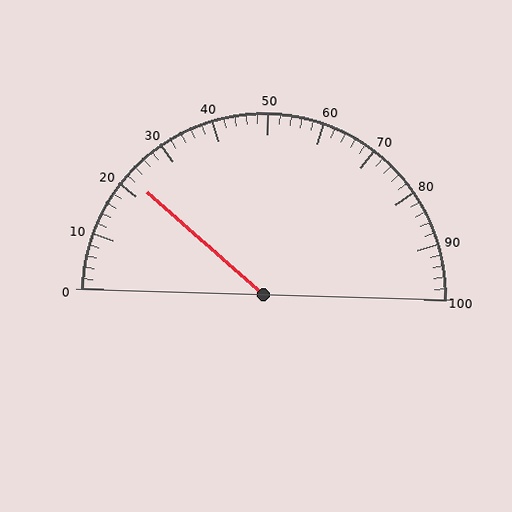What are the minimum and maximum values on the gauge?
The gauge ranges from 0 to 100.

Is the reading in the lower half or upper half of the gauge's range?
The reading is in the lower half of the range (0 to 100).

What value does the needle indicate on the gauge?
The needle indicates approximately 22.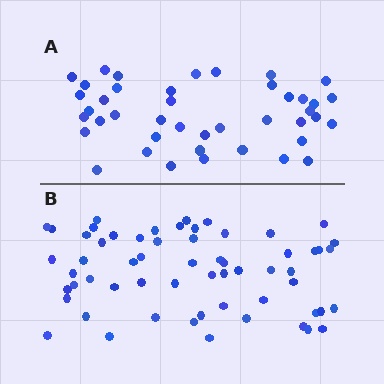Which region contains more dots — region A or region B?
Region B (the bottom region) has more dots.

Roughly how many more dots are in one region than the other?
Region B has approximately 20 more dots than region A.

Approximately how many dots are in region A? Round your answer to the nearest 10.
About 40 dots. (The exact count is 42, which rounds to 40.)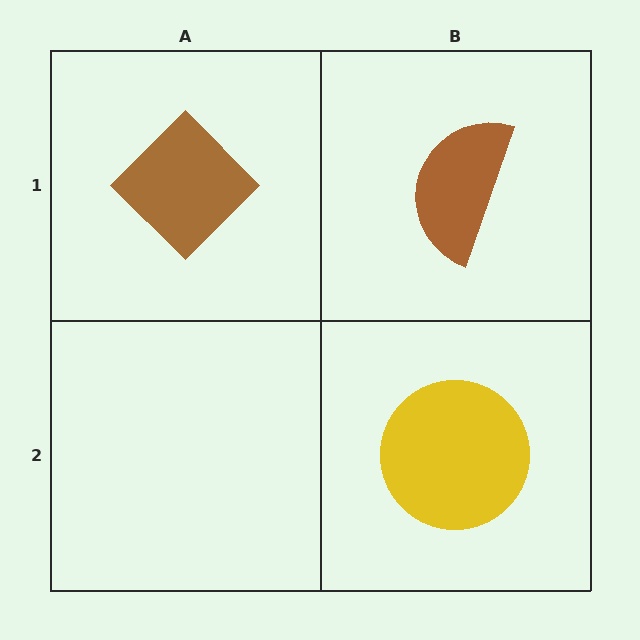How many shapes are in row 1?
2 shapes.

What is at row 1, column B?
A brown semicircle.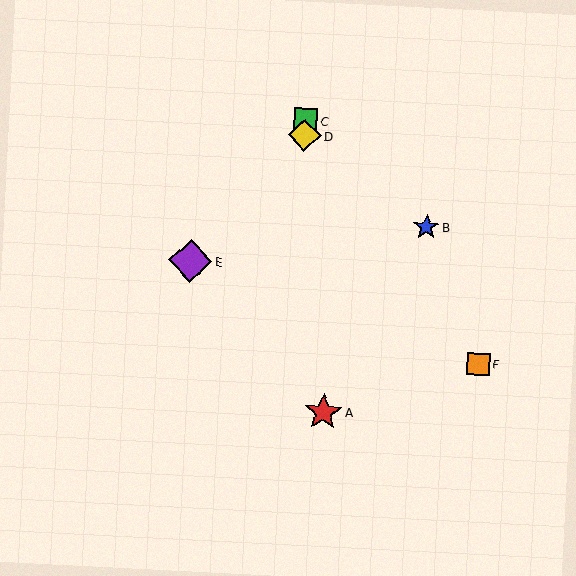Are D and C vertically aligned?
Yes, both are at x≈305.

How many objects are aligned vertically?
2 objects (C, D) are aligned vertically.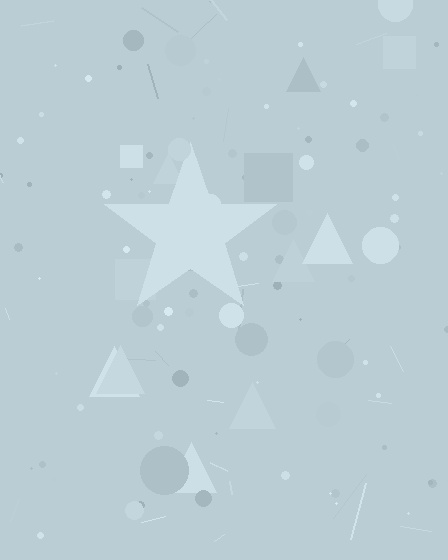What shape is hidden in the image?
A star is hidden in the image.